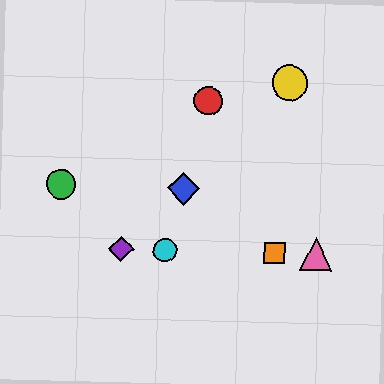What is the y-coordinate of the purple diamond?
The purple diamond is at y≈249.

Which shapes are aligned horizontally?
The purple diamond, the orange square, the cyan circle, the pink triangle are aligned horizontally.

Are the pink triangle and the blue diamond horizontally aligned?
No, the pink triangle is at y≈254 and the blue diamond is at y≈189.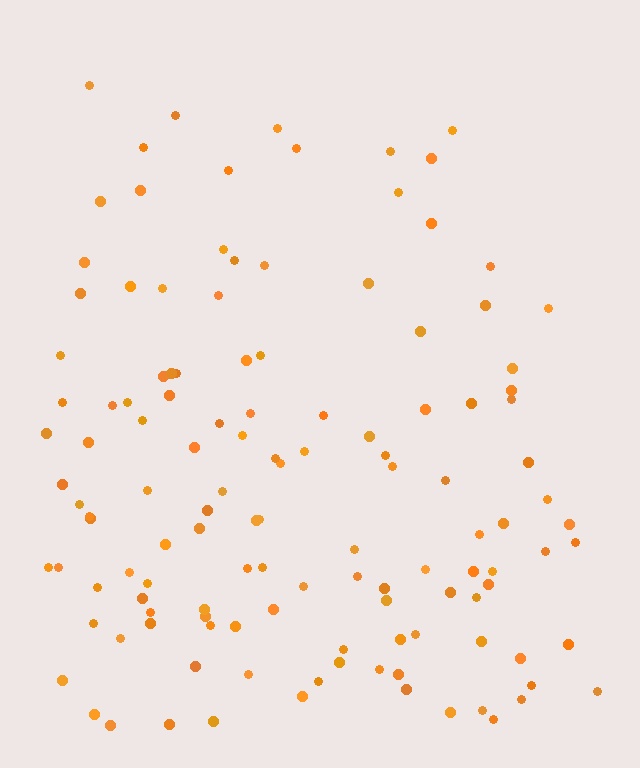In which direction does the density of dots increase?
From top to bottom, with the bottom side densest.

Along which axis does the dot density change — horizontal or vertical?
Vertical.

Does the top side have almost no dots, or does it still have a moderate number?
Still a moderate number, just noticeably fewer than the bottom.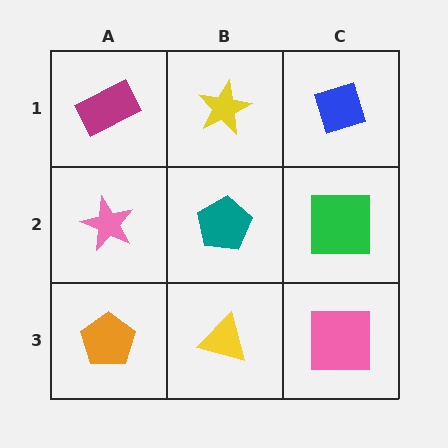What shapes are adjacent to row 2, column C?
A blue diamond (row 1, column C), a pink square (row 3, column C), a teal pentagon (row 2, column B).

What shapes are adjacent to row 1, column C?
A green square (row 2, column C), a yellow star (row 1, column B).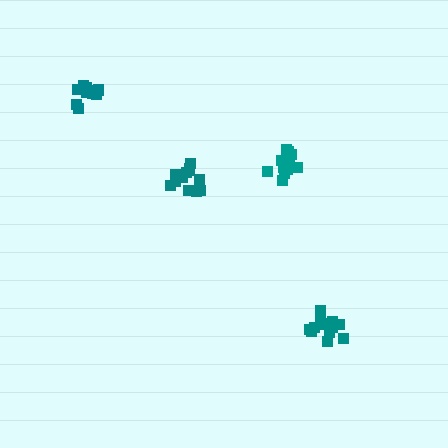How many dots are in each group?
Group 1: 14 dots, Group 2: 12 dots, Group 3: 13 dots, Group 4: 11 dots (50 total).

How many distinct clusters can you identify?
There are 4 distinct clusters.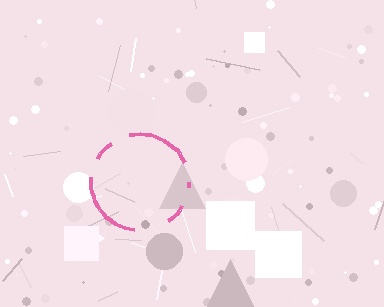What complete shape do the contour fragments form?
The contour fragments form a circle.